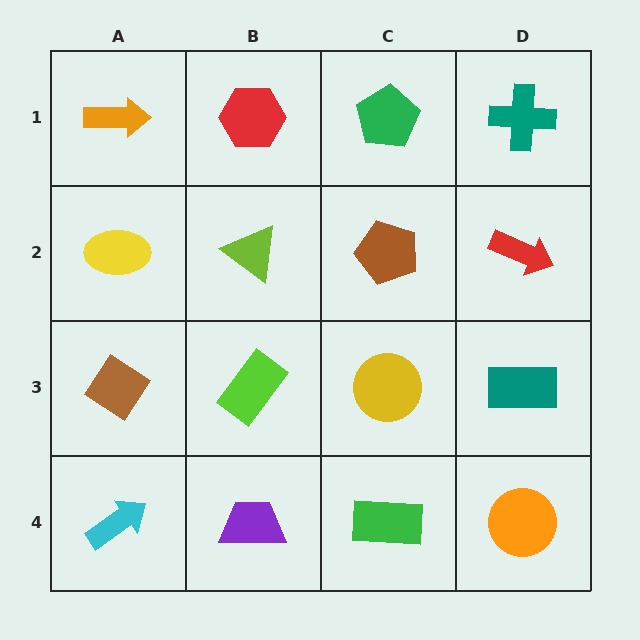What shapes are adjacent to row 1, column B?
A lime triangle (row 2, column B), an orange arrow (row 1, column A), a green pentagon (row 1, column C).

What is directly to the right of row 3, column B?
A yellow circle.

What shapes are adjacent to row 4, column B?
A lime rectangle (row 3, column B), a cyan arrow (row 4, column A), a green rectangle (row 4, column C).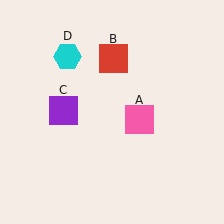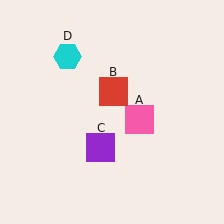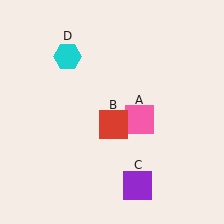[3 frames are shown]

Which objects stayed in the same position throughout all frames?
Pink square (object A) and cyan hexagon (object D) remained stationary.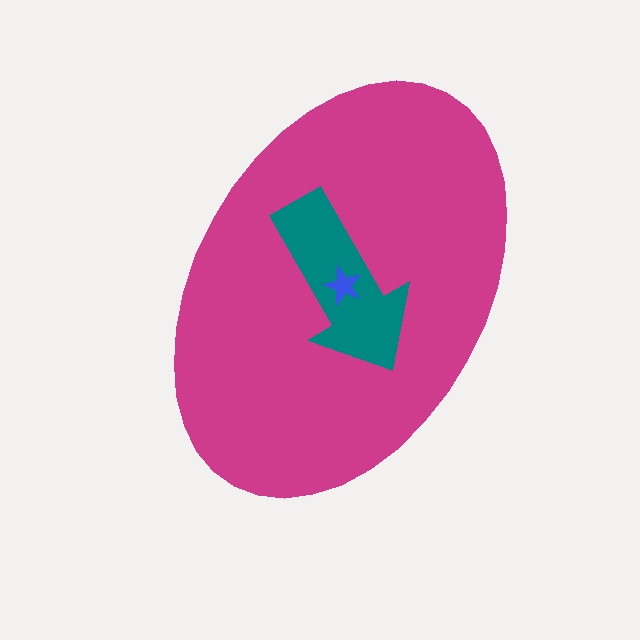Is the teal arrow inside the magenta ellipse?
Yes.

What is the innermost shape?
The blue star.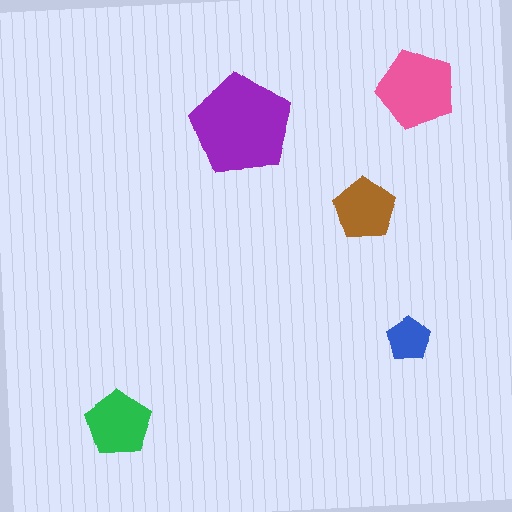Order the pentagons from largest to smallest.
the purple one, the pink one, the green one, the brown one, the blue one.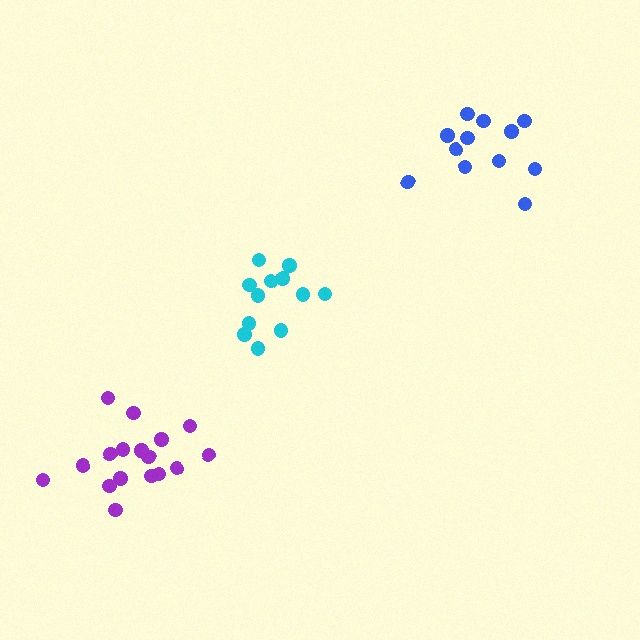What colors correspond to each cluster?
The clusters are colored: cyan, blue, purple.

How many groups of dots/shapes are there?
There are 3 groups.